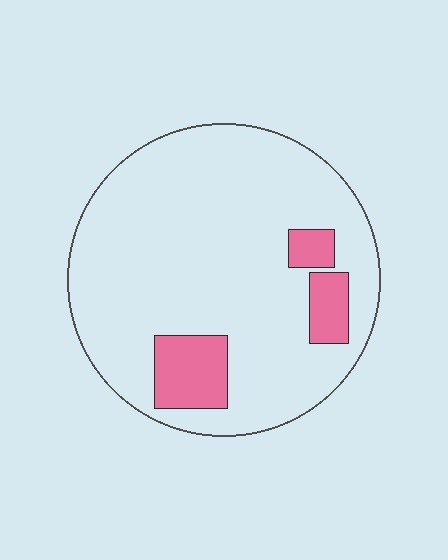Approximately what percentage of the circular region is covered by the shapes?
Approximately 15%.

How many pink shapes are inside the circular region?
3.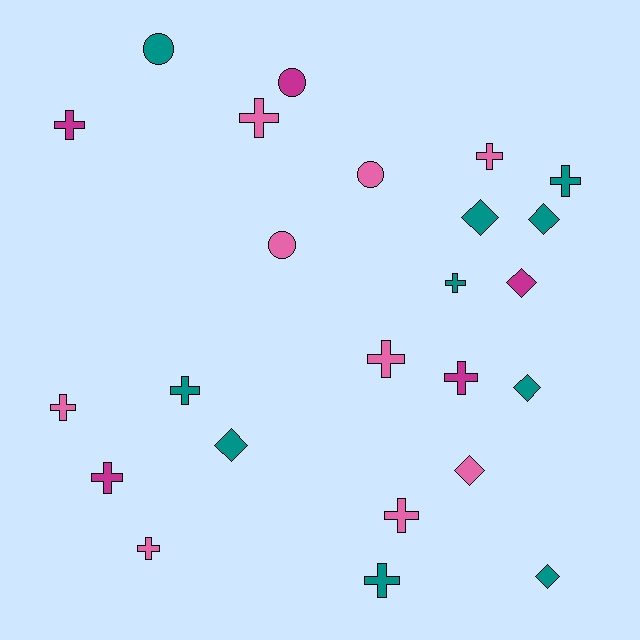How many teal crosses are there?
There are 4 teal crosses.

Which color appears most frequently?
Teal, with 10 objects.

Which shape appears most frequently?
Cross, with 13 objects.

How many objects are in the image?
There are 24 objects.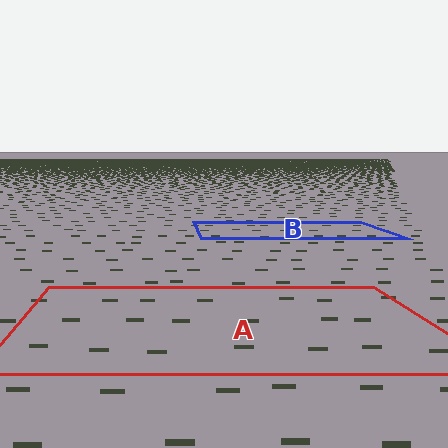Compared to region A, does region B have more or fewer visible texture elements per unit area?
Region B has more texture elements per unit area — they are packed more densely because it is farther away.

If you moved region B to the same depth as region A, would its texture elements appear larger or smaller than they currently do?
They would appear larger. At a closer depth, the same texture elements are projected at a bigger on-screen size.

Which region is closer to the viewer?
Region A is closer. The texture elements there are larger and more spread out.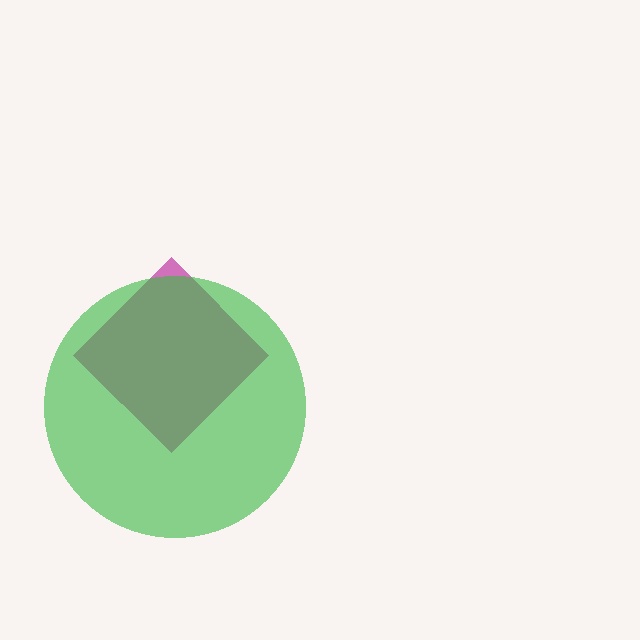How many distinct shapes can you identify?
There are 2 distinct shapes: a magenta diamond, a green circle.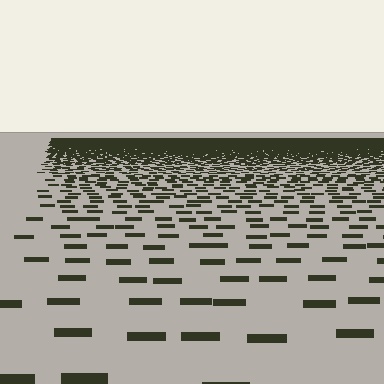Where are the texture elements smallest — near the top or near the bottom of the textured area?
Near the top.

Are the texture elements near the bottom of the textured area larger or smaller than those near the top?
Larger. Near the bottom, elements are closer to the viewer and appear at a bigger on-screen size.